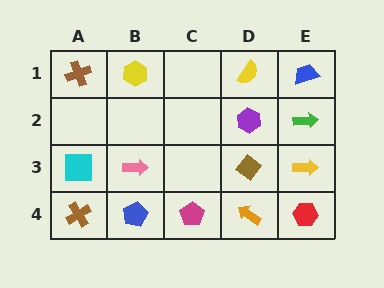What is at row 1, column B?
A yellow hexagon.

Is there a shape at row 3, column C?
No, that cell is empty.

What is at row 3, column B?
A pink arrow.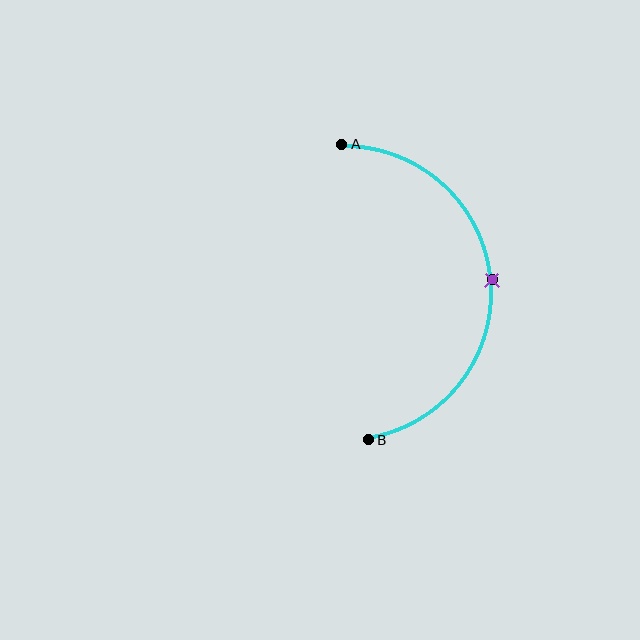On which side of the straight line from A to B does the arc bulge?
The arc bulges to the right of the straight line connecting A and B.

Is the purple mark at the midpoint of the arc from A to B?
Yes. The purple mark lies on the arc at equal arc-length from both A and B — it is the arc midpoint.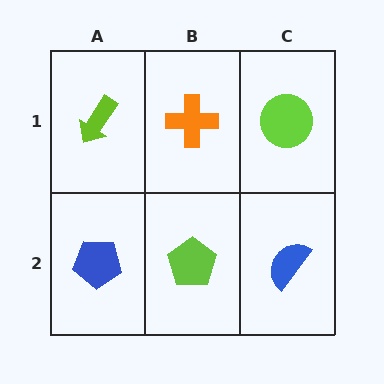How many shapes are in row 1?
3 shapes.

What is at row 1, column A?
A lime arrow.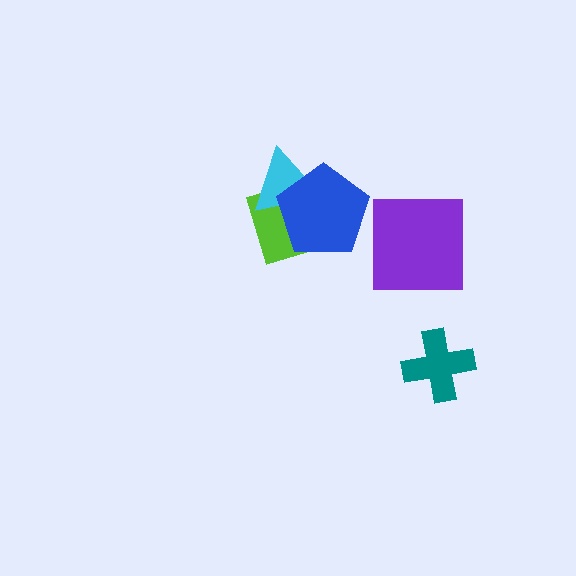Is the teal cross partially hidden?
No, no other shape covers it.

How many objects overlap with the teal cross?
0 objects overlap with the teal cross.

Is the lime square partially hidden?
Yes, it is partially covered by another shape.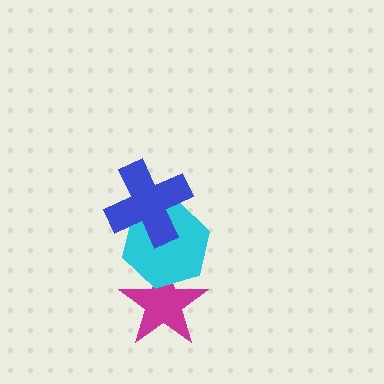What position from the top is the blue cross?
The blue cross is 1st from the top.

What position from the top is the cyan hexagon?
The cyan hexagon is 2nd from the top.